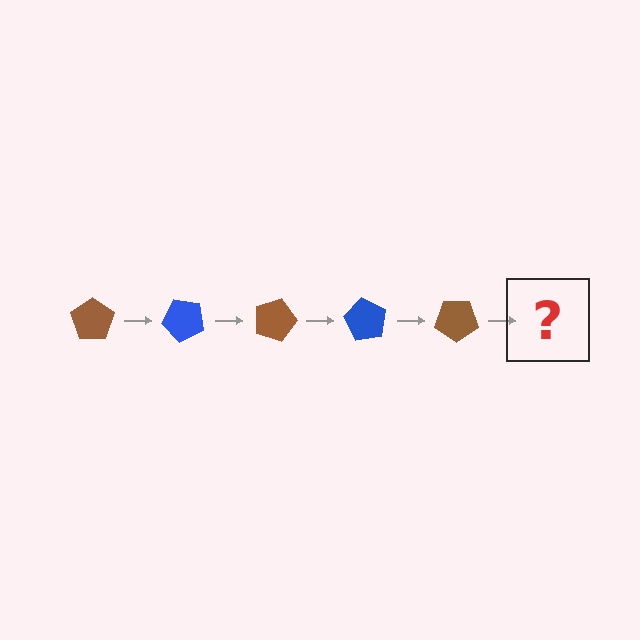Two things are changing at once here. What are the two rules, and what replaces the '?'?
The two rules are that it rotates 45 degrees each step and the color cycles through brown and blue. The '?' should be a blue pentagon, rotated 225 degrees from the start.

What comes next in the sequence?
The next element should be a blue pentagon, rotated 225 degrees from the start.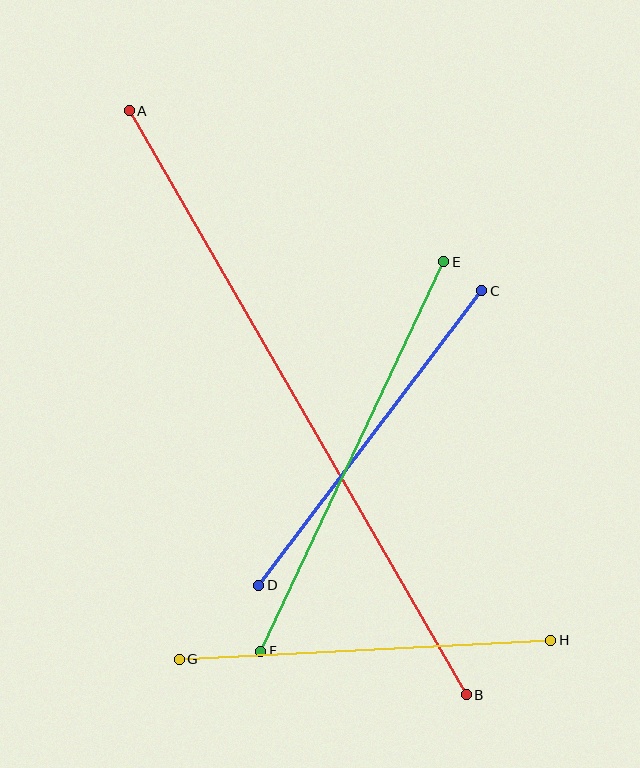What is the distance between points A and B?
The distance is approximately 674 pixels.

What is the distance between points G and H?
The distance is approximately 372 pixels.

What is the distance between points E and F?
The distance is approximately 430 pixels.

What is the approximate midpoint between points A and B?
The midpoint is at approximately (298, 403) pixels.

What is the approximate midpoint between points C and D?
The midpoint is at approximately (370, 438) pixels.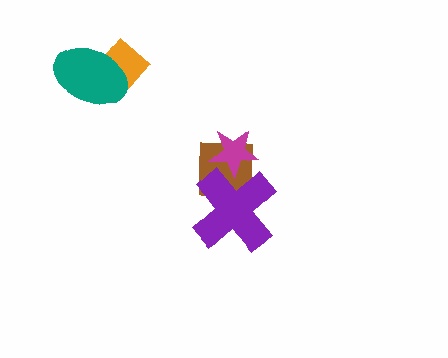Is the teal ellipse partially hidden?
No, no other shape covers it.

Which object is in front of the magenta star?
The purple cross is in front of the magenta star.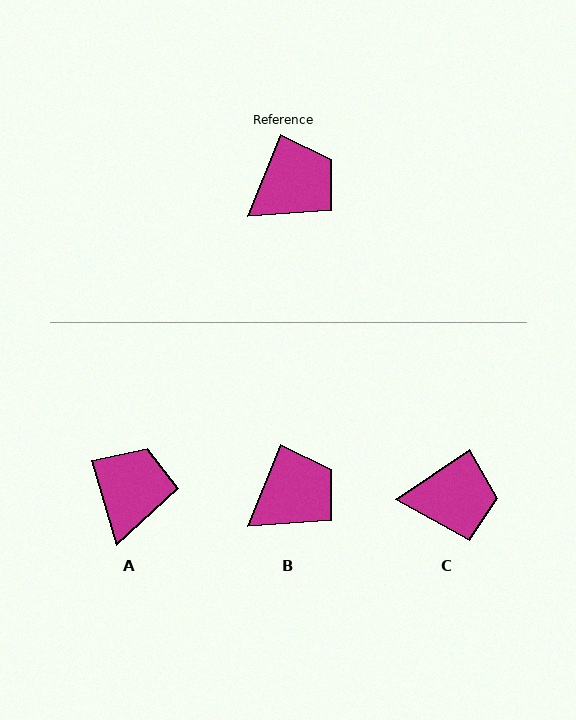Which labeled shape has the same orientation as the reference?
B.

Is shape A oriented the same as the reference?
No, it is off by about 39 degrees.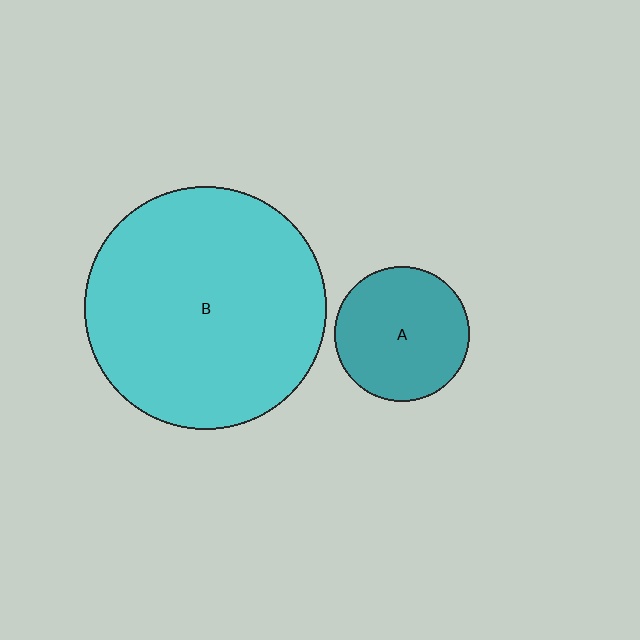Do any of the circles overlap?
No, none of the circles overlap.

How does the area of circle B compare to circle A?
Approximately 3.2 times.